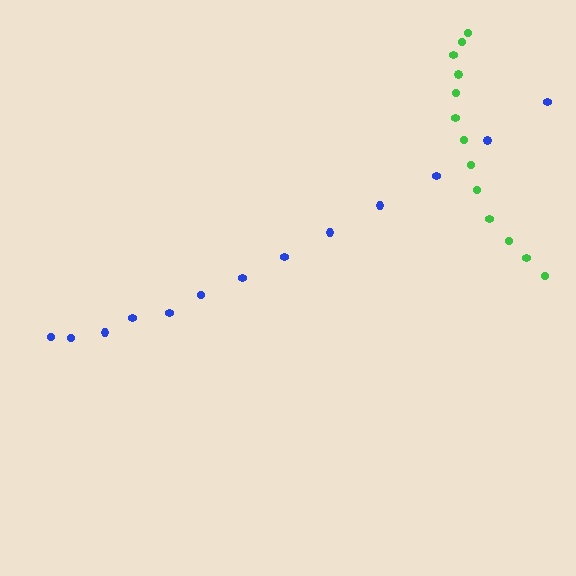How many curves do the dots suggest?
There are 2 distinct paths.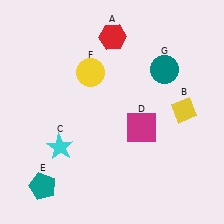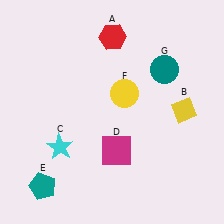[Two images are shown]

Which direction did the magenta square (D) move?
The magenta square (D) moved left.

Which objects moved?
The objects that moved are: the magenta square (D), the yellow circle (F).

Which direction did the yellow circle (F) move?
The yellow circle (F) moved right.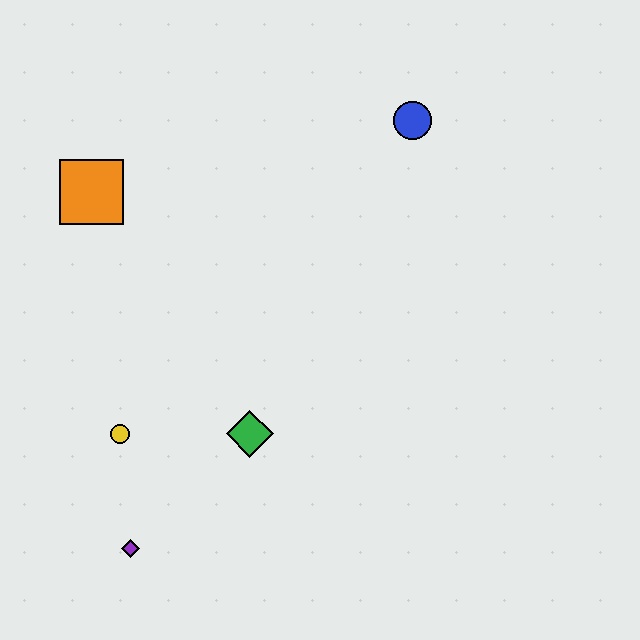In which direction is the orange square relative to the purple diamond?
The orange square is above the purple diamond.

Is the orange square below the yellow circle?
No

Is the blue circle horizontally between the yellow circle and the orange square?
No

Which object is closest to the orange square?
The yellow circle is closest to the orange square.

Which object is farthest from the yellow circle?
The blue circle is farthest from the yellow circle.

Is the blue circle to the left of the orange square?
No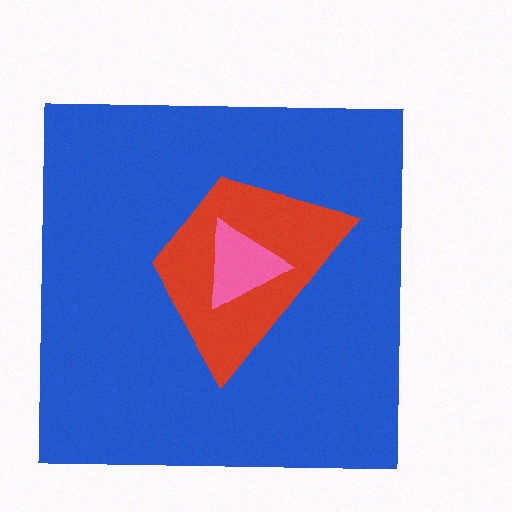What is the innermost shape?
The pink triangle.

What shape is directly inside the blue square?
The red trapezoid.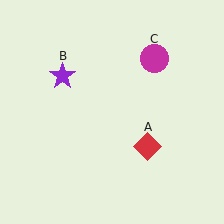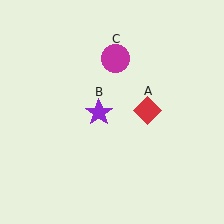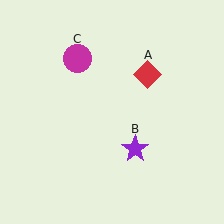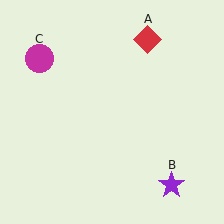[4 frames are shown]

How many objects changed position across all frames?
3 objects changed position: red diamond (object A), purple star (object B), magenta circle (object C).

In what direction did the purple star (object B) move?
The purple star (object B) moved down and to the right.